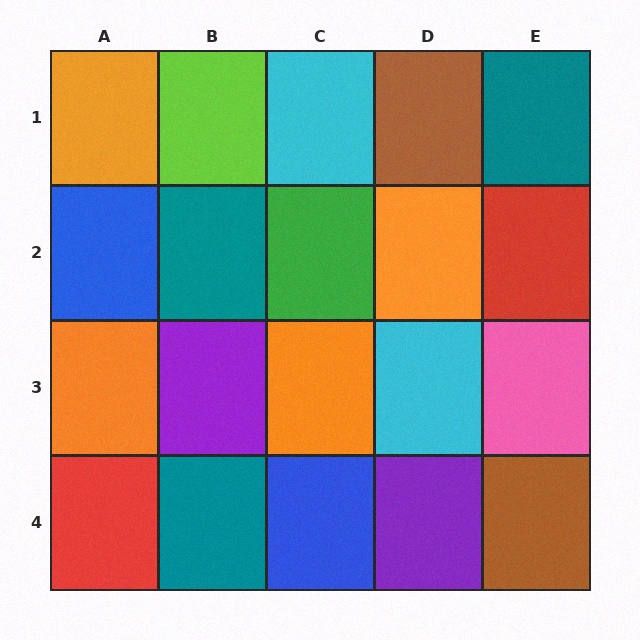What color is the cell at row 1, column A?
Orange.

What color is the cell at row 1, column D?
Brown.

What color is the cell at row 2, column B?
Teal.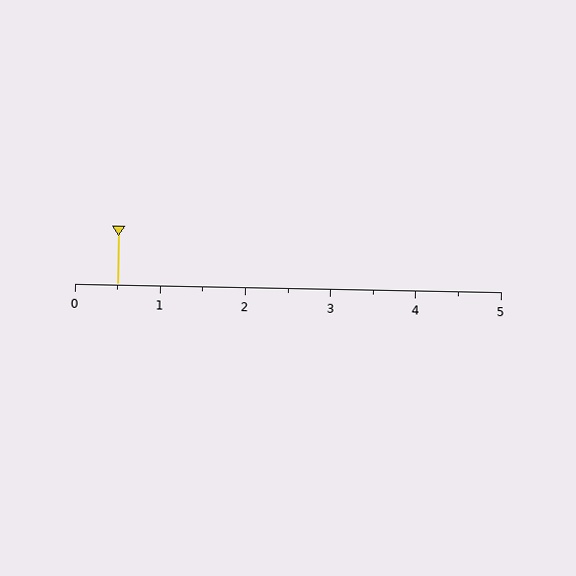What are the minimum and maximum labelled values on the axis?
The axis runs from 0 to 5.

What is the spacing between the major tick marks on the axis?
The major ticks are spaced 1 apart.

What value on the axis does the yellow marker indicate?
The marker indicates approximately 0.5.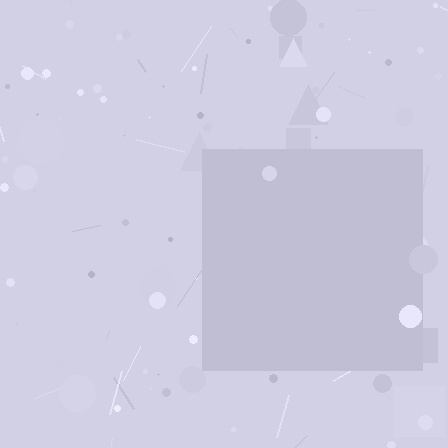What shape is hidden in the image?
A square is hidden in the image.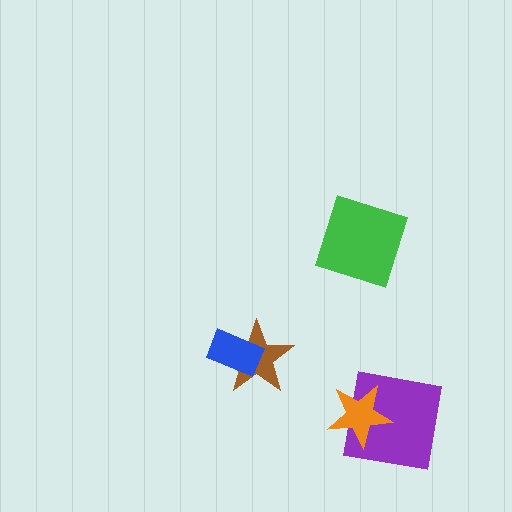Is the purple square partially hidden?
Yes, it is partially covered by another shape.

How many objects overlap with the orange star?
1 object overlaps with the orange star.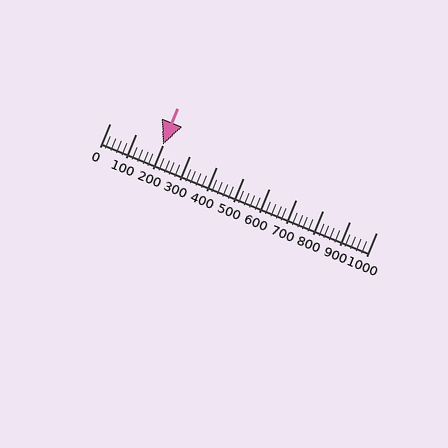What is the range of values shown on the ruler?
The ruler shows values from 0 to 1000.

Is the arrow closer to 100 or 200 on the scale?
The arrow is closer to 200.